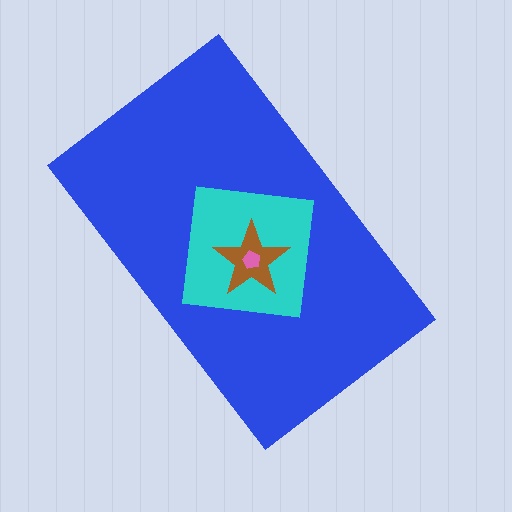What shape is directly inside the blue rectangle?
The cyan square.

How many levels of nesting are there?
4.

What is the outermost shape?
The blue rectangle.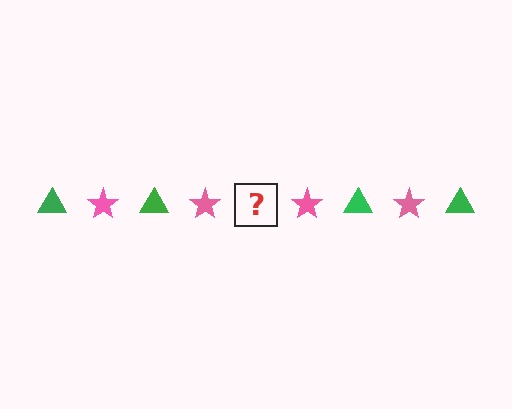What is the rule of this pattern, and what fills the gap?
The rule is that the pattern alternates between green triangle and pink star. The gap should be filled with a green triangle.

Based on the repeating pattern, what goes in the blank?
The blank should be a green triangle.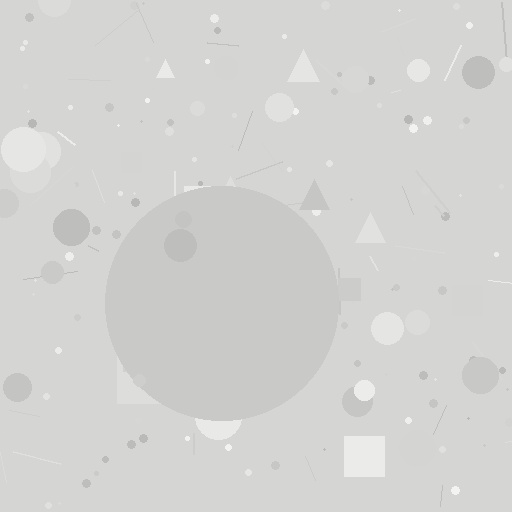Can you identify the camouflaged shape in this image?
The camouflaged shape is a circle.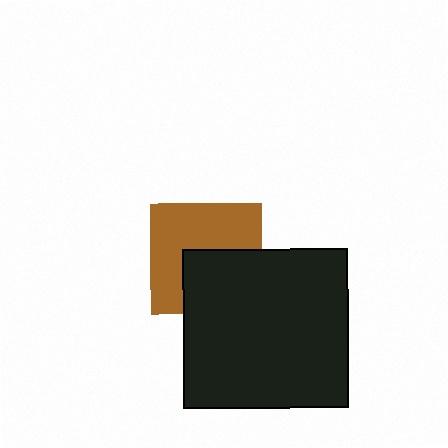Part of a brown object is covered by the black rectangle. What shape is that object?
It is a square.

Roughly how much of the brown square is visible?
About half of it is visible (roughly 58%).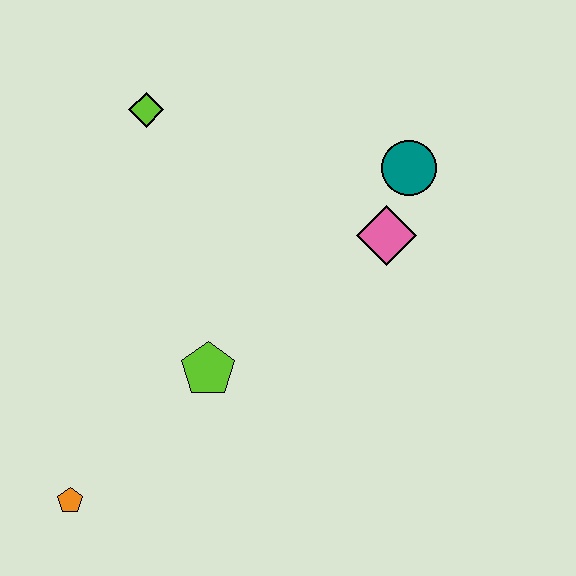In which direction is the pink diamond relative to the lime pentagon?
The pink diamond is to the right of the lime pentagon.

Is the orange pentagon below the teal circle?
Yes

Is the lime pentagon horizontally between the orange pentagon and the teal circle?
Yes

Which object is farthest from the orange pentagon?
The teal circle is farthest from the orange pentagon.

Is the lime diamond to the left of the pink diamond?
Yes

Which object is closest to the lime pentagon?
The orange pentagon is closest to the lime pentagon.